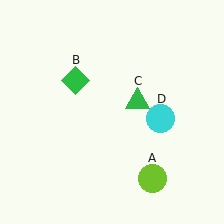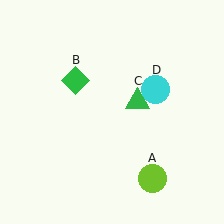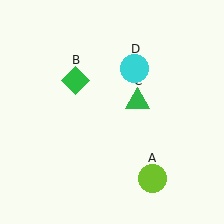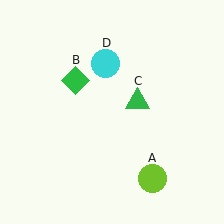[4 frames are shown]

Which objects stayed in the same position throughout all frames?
Lime circle (object A) and green diamond (object B) and green triangle (object C) remained stationary.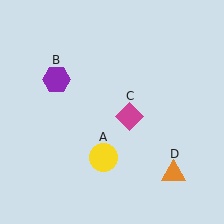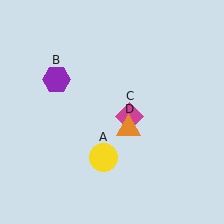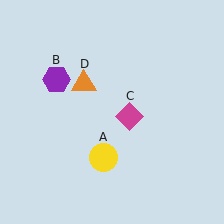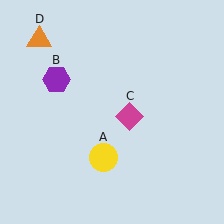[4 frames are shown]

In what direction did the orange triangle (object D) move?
The orange triangle (object D) moved up and to the left.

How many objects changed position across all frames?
1 object changed position: orange triangle (object D).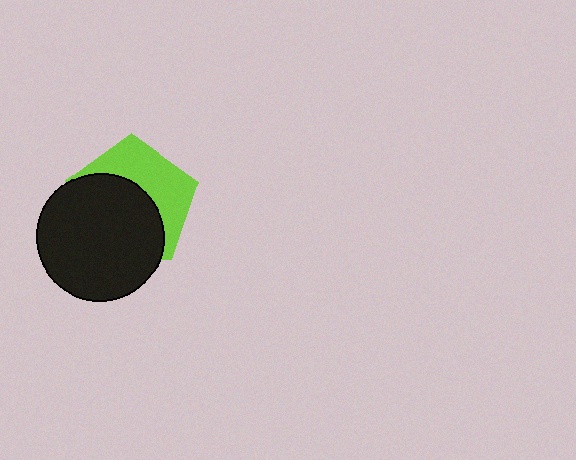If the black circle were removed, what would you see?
You would see the complete lime pentagon.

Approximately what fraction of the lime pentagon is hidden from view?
Roughly 57% of the lime pentagon is hidden behind the black circle.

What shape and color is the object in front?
The object in front is a black circle.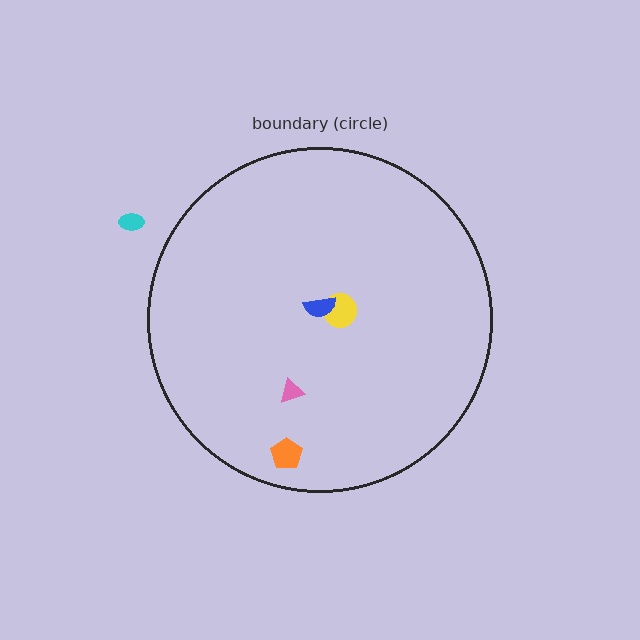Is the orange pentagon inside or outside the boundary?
Inside.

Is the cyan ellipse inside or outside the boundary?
Outside.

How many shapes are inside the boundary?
4 inside, 1 outside.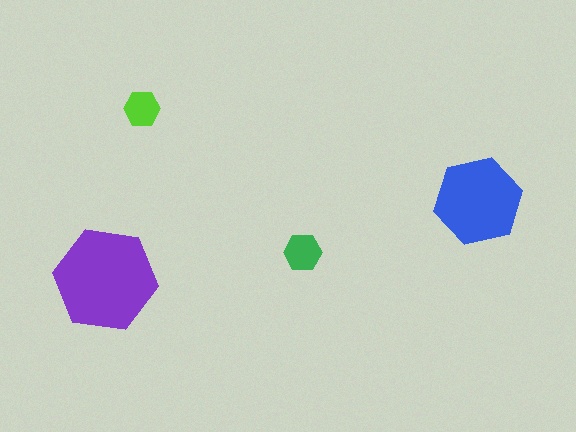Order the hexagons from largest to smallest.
the purple one, the blue one, the green one, the lime one.